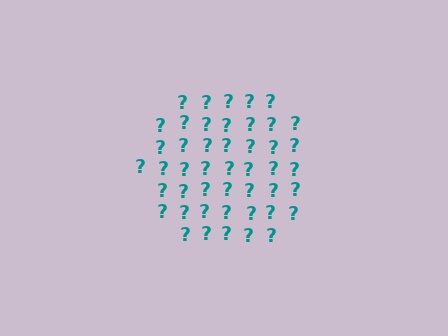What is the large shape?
The large shape is a circle.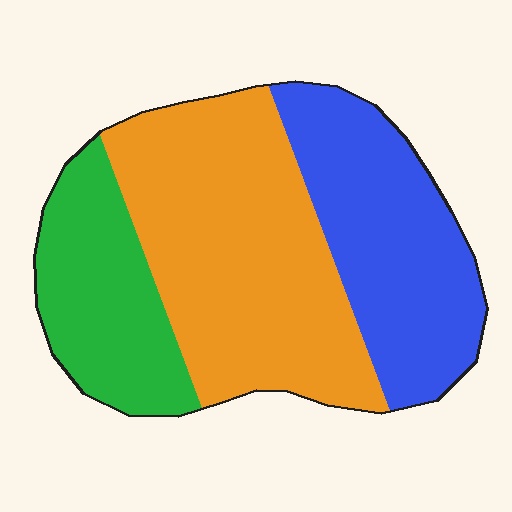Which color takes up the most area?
Orange, at roughly 45%.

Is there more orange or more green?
Orange.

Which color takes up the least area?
Green, at roughly 25%.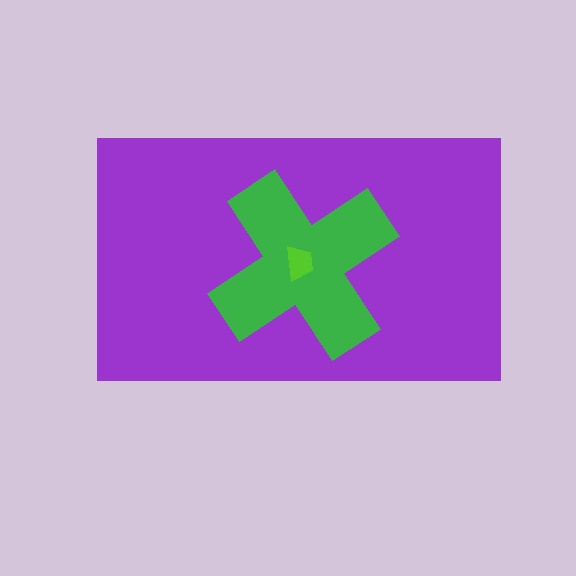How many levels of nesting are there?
3.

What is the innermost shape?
The lime trapezoid.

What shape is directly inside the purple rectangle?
The green cross.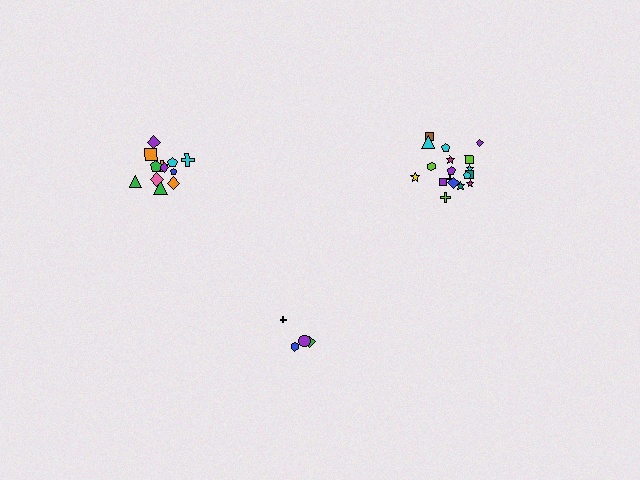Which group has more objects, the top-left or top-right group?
The top-right group.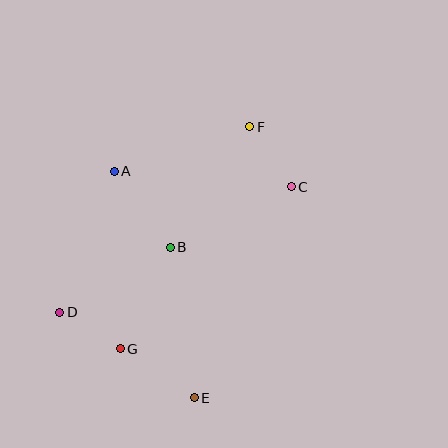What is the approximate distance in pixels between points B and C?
The distance between B and C is approximately 135 pixels.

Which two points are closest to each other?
Points D and G are closest to each other.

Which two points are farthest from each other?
Points E and F are farthest from each other.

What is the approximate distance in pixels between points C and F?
The distance between C and F is approximately 73 pixels.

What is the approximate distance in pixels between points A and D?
The distance between A and D is approximately 151 pixels.